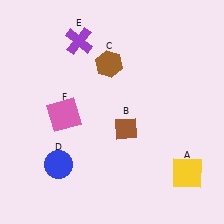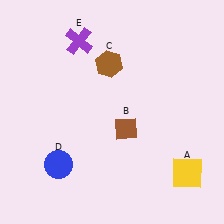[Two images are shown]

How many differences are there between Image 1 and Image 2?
There is 1 difference between the two images.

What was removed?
The pink square (F) was removed in Image 2.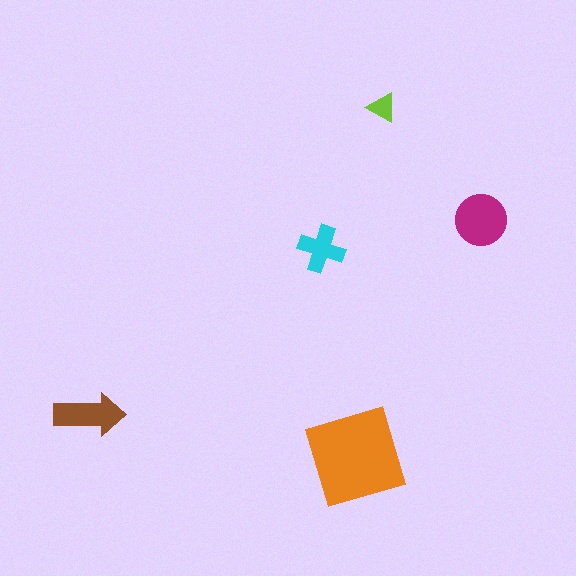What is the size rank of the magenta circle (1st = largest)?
2nd.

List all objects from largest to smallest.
The orange diamond, the magenta circle, the brown arrow, the cyan cross, the lime triangle.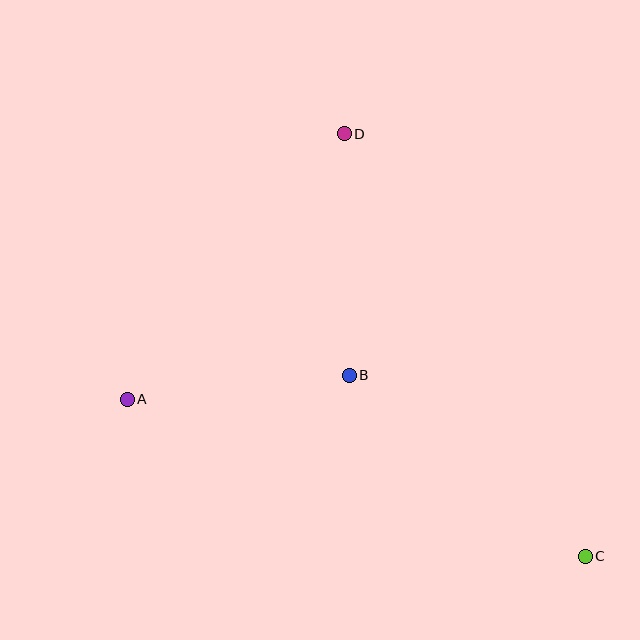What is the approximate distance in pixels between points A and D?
The distance between A and D is approximately 343 pixels.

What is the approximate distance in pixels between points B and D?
The distance between B and D is approximately 242 pixels.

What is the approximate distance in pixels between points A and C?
The distance between A and C is approximately 484 pixels.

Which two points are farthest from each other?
Points C and D are farthest from each other.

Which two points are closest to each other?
Points A and B are closest to each other.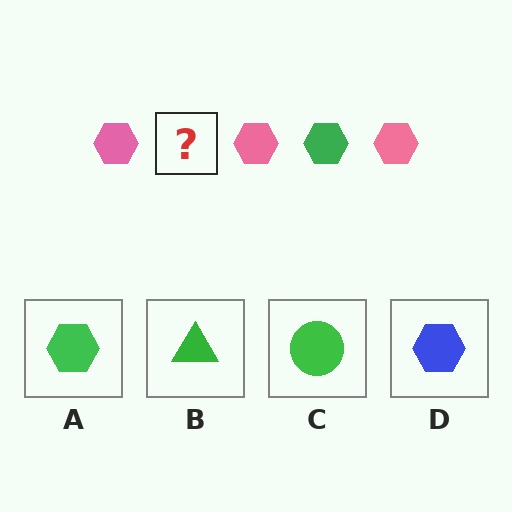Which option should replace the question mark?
Option A.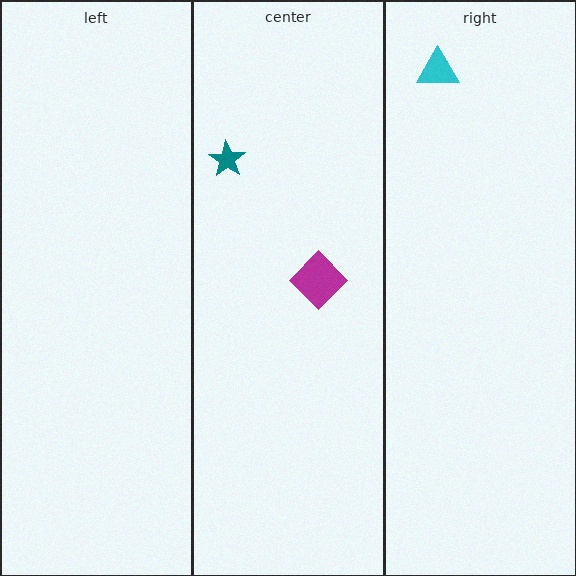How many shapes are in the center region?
2.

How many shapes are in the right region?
1.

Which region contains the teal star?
The center region.